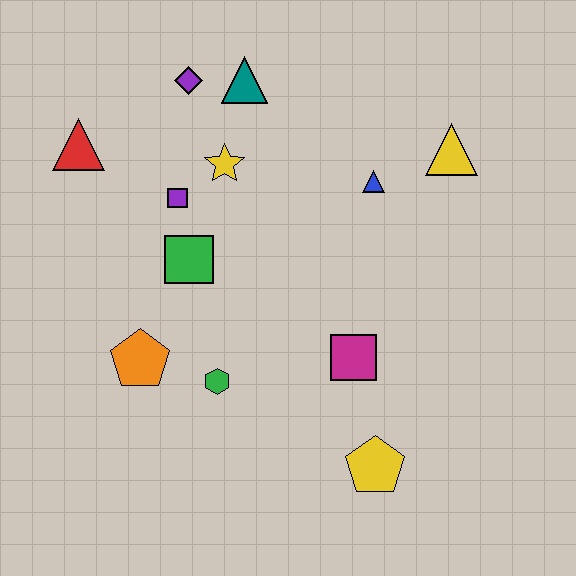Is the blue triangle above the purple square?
Yes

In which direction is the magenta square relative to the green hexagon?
The magenta square is to the right of the green hexagon.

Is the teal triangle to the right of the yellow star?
Yes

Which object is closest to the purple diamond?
The teal triangle is closest to the purple diamond.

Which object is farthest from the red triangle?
The yellow pentagon is farthest from the red triangle.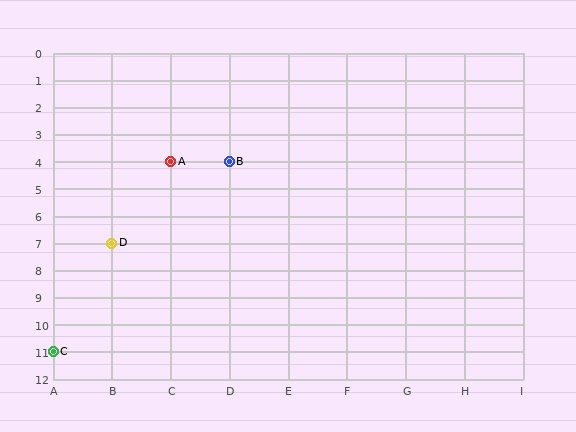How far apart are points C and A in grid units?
Points C and A are 2 columns and 7 rows apart (about 7.3 grid units diagonally).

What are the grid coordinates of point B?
Point B is at grid coordinates (D, 4).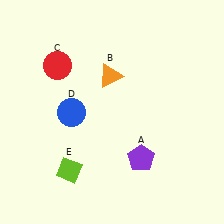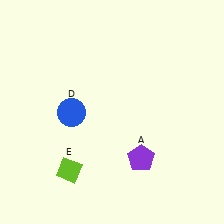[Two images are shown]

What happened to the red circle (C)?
The red circle (C) was removed in Image 2. It was in the top-left area of Image 1.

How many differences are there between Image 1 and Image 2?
There are 2 differences between the two images.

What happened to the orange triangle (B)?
The orange triangle (B) was removed in Image 2. It was in the top-left area of Image 1.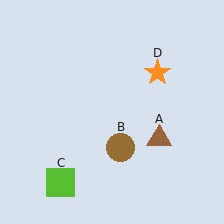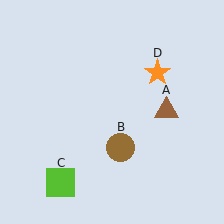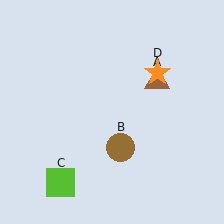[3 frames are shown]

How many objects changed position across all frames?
1 object changed position: brown triangle (object A).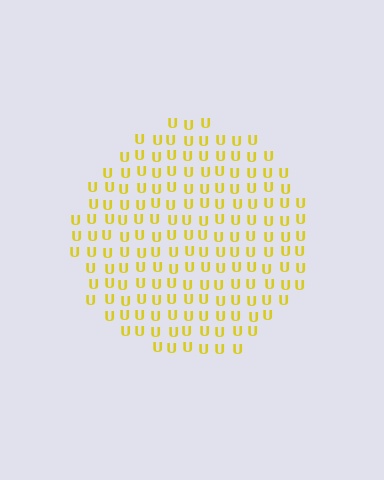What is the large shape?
The large shape is a circle.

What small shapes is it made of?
It is made of small letter U's.